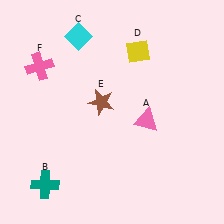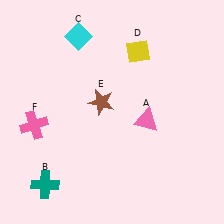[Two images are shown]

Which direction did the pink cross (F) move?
The pink cross (F) moved down.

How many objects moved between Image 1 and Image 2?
1 object moved between the two images.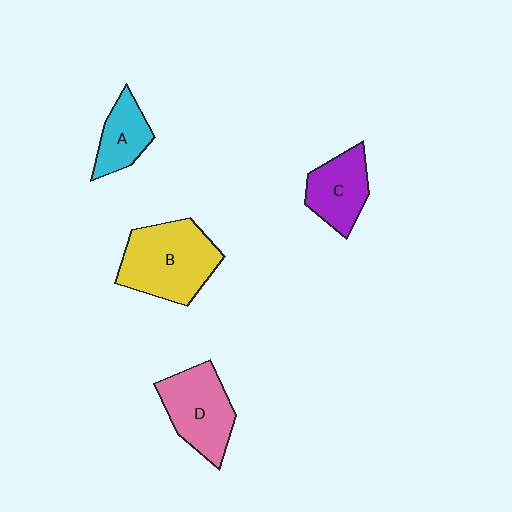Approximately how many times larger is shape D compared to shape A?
Approximately 1.6 times.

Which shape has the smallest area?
Shape A (cyan).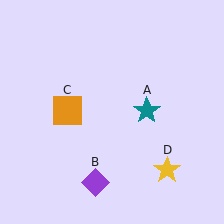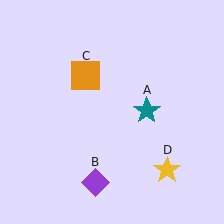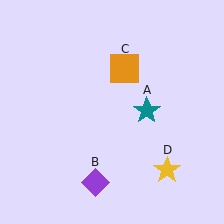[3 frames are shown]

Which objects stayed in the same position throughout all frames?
Teal star (object A) and purple diamond (object B) and yellow star (object D) remained stationary.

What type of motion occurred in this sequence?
The orange square (object C) rotated clockwise around the center of the scene.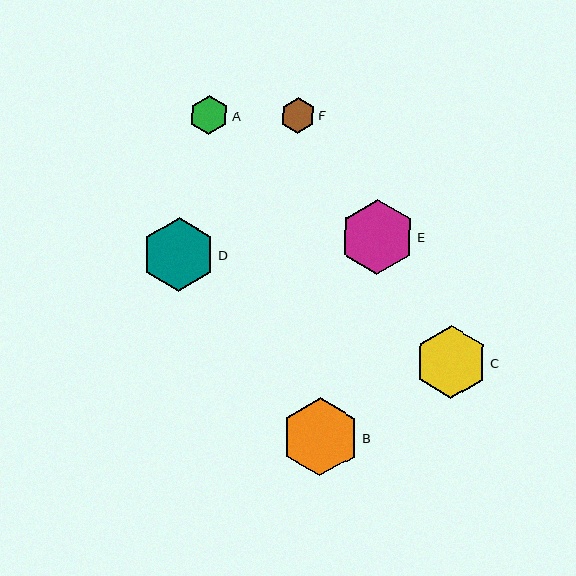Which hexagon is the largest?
Hexagon B is the largest with a size of approximately 78 pixels.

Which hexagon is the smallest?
Hexagon F is the smallest with a size of approximately 36 pixels.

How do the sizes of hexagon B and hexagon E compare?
Hexagon B and hexagon E are approximately the same size.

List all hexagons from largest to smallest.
From largest to smallest: B, E, D, C, A, F.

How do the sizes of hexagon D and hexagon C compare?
Hexagon D and hexagon C are approximately the same size.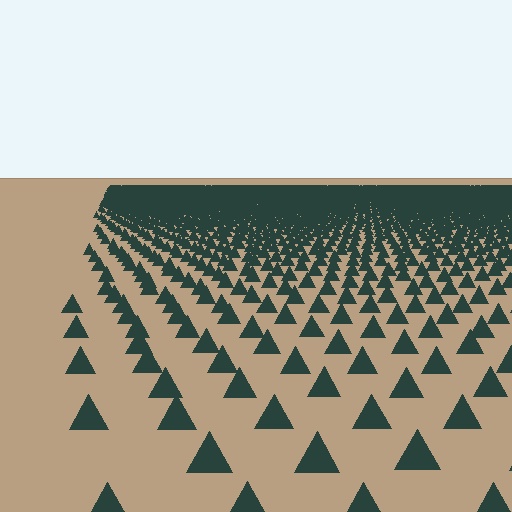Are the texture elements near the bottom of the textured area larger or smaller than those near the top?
Larger. Near the bottom, elements are closer to the viewer and appear at a bigger on-screen size.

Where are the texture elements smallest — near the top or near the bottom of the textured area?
Near the top.